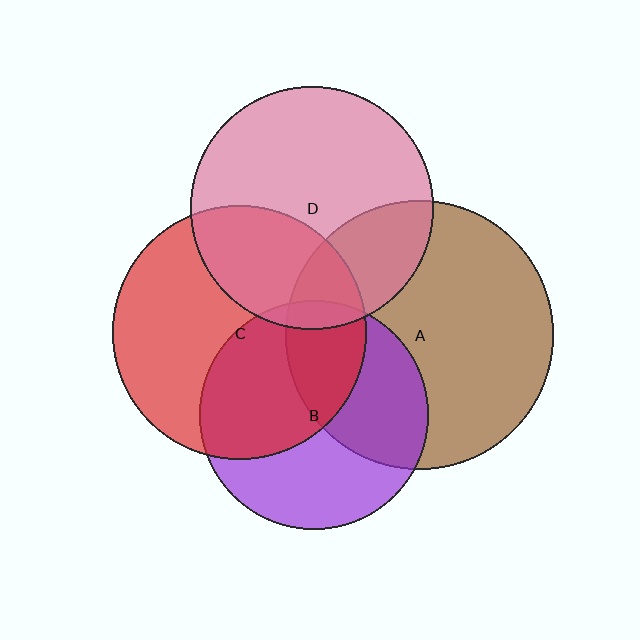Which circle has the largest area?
Circle A (brown).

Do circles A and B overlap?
Yes.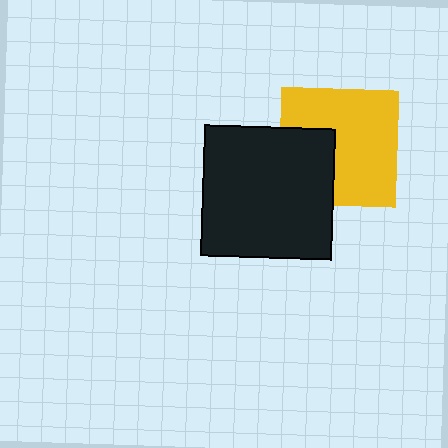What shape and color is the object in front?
The object in front is a black square.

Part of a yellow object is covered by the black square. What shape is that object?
It is a square.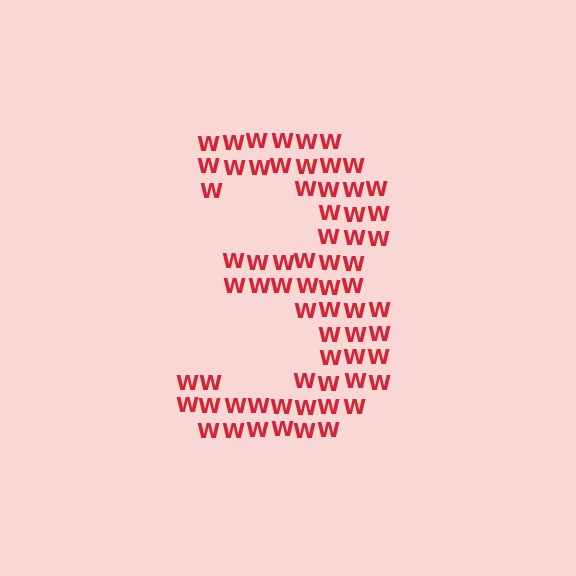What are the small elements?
The small elements are letter W's.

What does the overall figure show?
The overall figure shows the digit 3.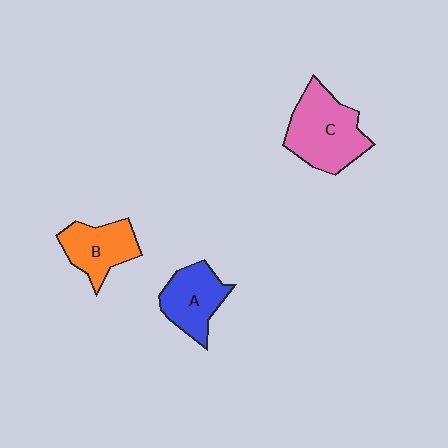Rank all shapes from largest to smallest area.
From largest to smallest: C (pink), A (blue), B (orange).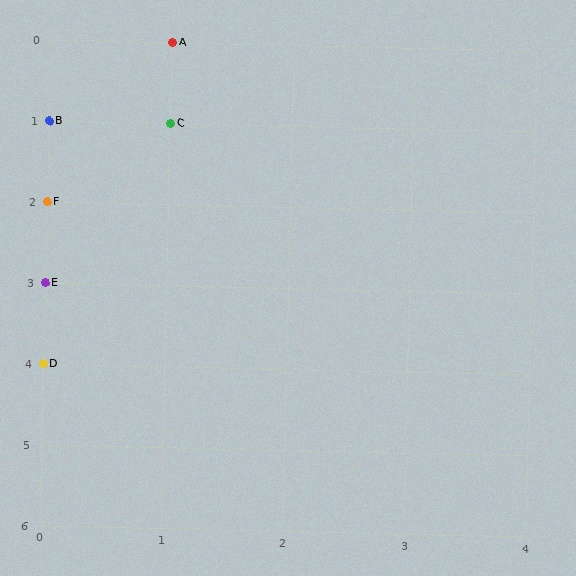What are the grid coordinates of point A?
Point A is at grid coordinates (1, 0).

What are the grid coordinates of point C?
Point C is at grid coordinates (1, 1).